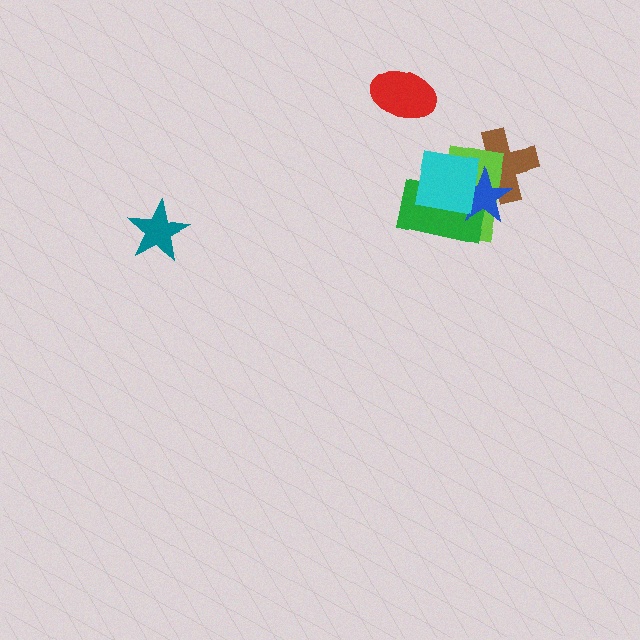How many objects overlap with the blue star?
4 objects overlap with the blue star.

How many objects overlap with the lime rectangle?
4 objects overlap with the lime rectangle.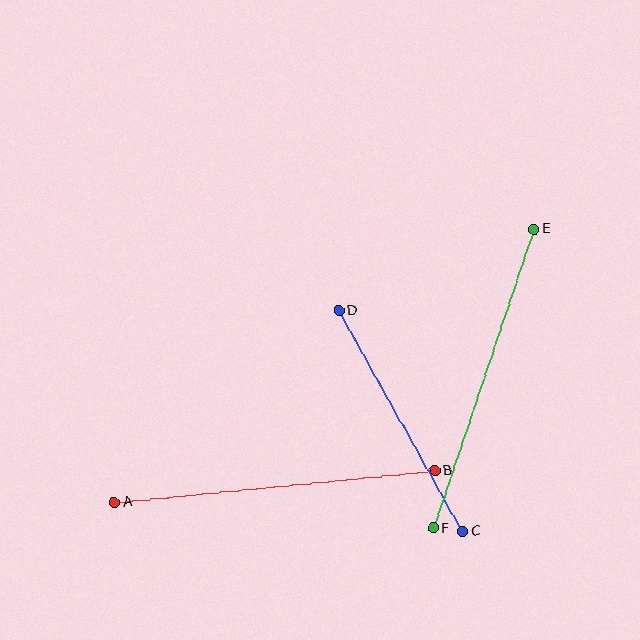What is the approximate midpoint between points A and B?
The midpoint is at approximately (275, 486) pixels.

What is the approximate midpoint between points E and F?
The midpoint is at approximately (484, 378) pixels.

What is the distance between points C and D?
The distance is approximately 254 pixels.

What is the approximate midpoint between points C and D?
The midpoint is at approximately (401, 421) pixels.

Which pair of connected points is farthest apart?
Points A and B are farthest apart.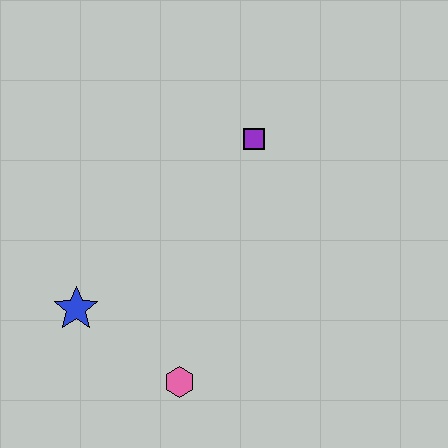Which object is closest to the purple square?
The blue star is closest to the purple square.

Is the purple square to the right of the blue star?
Yes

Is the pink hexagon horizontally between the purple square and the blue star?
Yes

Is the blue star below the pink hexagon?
No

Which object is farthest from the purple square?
The pink hexagon is farthest from the purple square.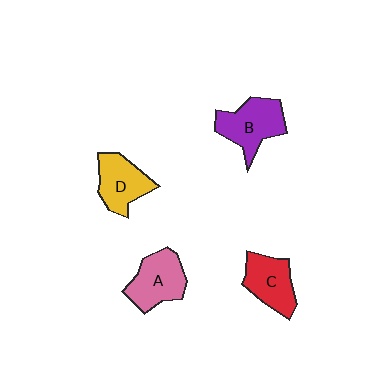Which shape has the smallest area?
Shape D (yellow).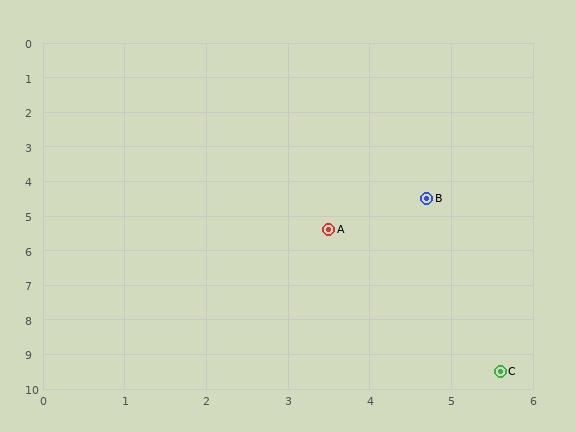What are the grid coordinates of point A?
Point A is at approximately (3.5, 5.4).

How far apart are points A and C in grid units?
Points A and C are about 4.6 grid units apart.